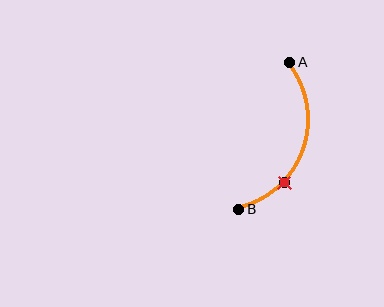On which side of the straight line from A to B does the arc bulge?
The arc bulges to the right of the straight line connecting A and B.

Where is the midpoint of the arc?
The arc midpoint is the point on the curve farthest from the straight line joining A and B. It sits to the right of that line.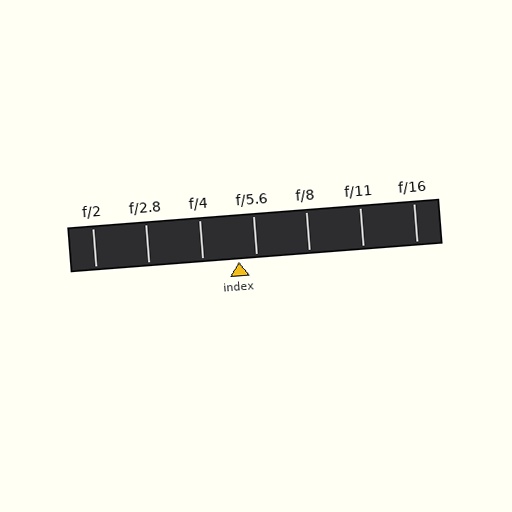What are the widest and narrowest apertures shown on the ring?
The widest aperture shown is f/2 and the narrowest is f/16.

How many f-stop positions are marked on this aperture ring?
There are 7 f-stop positions marked.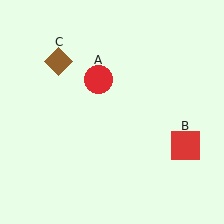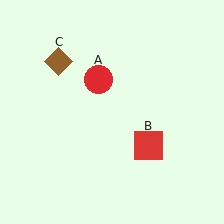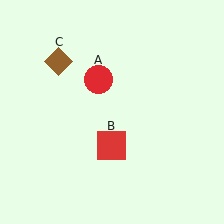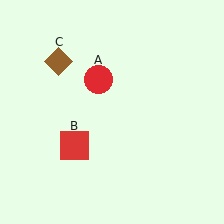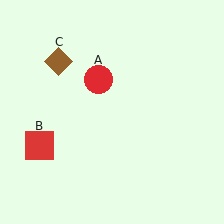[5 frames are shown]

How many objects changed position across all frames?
1 object changed position: red square (object B).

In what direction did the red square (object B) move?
The red square (object B) moved left.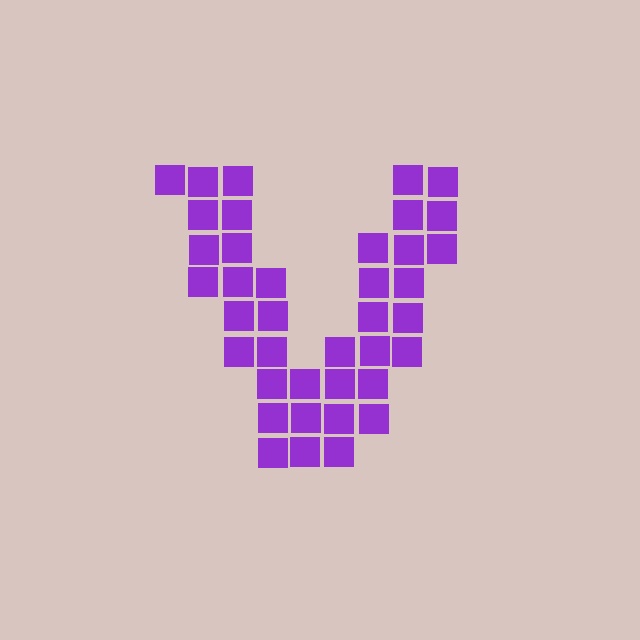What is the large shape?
The large shape is the letter V.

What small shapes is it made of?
It is made of small squares.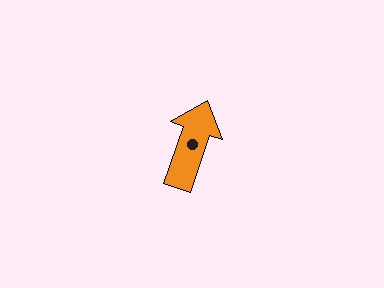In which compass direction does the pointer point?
North.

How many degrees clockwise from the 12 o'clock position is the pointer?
Approximately 19 degrees.